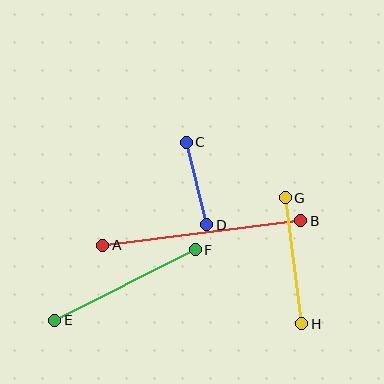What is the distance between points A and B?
The distance is approximately 199 pixels.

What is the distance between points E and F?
The distance is approximately 157 pixels.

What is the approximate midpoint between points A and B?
The midpoint is at approximately (202, 233) pixels.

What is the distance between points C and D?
The distance is approximately 85 pixels.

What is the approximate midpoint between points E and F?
The midpoint is at approximately (125, 285) pixels.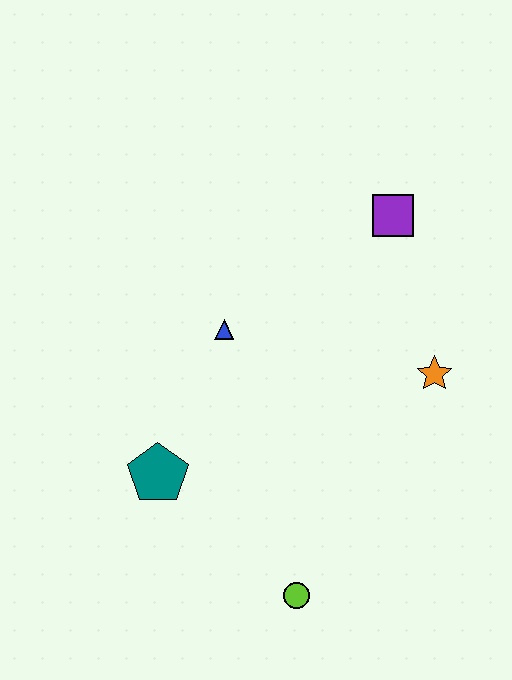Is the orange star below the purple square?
Yes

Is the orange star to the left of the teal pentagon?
No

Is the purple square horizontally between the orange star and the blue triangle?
Yes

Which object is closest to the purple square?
The orange star is closest to the purple square.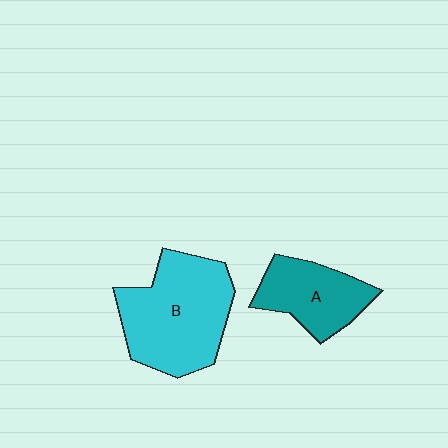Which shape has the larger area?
Shape B (cyan).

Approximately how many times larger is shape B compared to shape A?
Approximately 1.7 times.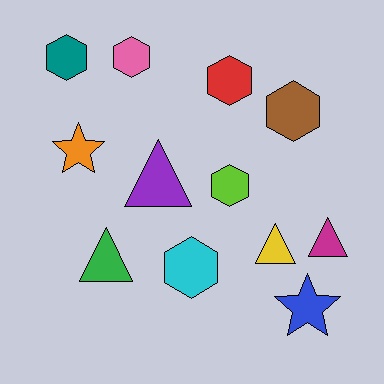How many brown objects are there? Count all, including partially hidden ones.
There is 1 brown object.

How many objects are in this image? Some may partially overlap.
There are 12 objects.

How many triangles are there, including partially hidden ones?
There are 4 triangles.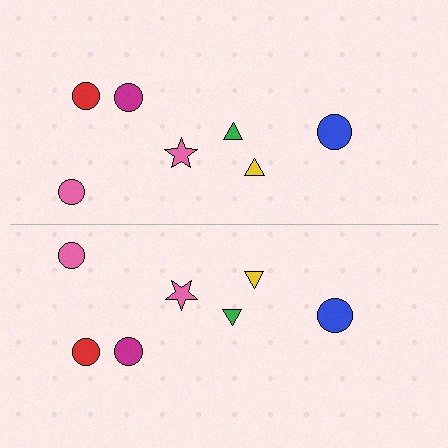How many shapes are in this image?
There are 14 shapes in this image.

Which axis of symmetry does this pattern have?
The pattern has a horizontal axis of symmetry running through the center of the image.